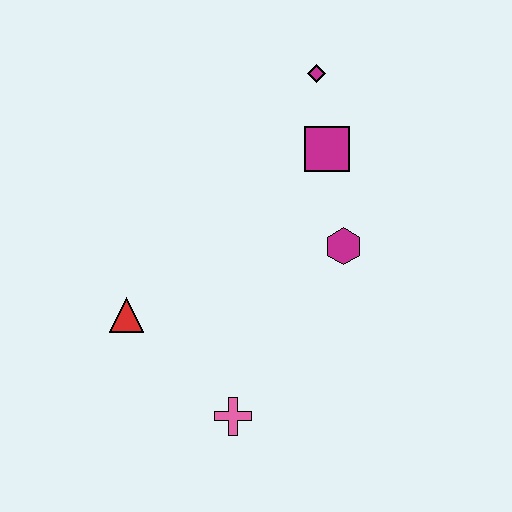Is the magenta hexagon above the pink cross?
Yes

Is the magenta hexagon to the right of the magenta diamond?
Yes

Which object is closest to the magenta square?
The magenta diamond is closest to the magenta square.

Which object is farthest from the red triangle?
The magenta diamond is farthest from the red triangle.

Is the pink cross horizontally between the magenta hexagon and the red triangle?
Yes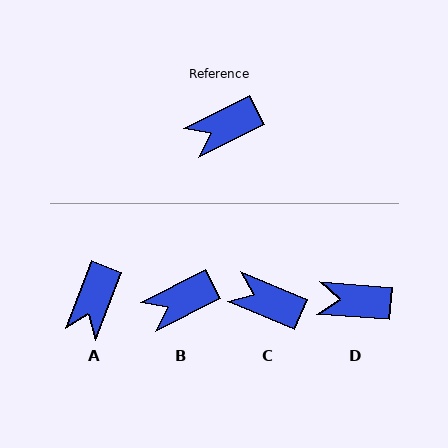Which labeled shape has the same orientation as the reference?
B.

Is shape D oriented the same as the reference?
No, it is off by about 31 degrees.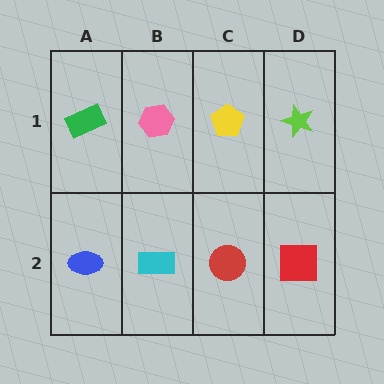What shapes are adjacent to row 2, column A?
A green rectangle (row 1, column A), a cyan rectangle (row 2, column B).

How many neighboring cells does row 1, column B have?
3.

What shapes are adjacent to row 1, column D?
A red square (row 2, column D), a yellow pentagon (row 1, column C).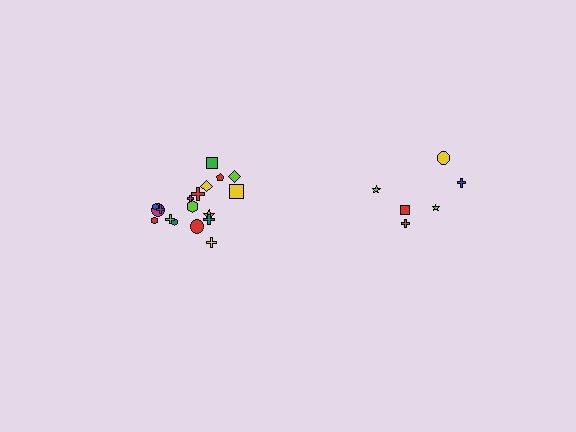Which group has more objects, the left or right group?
The left group.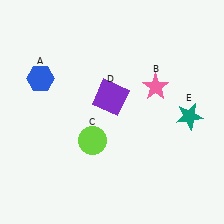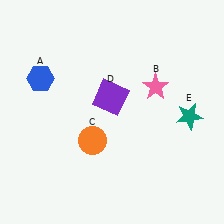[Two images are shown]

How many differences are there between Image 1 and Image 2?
There is 1 difference between the two images.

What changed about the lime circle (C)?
In Image 1, C is lime. In Image 2, it changed to orange.